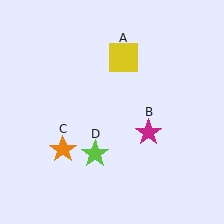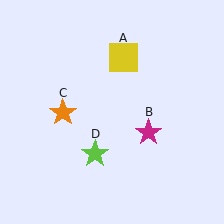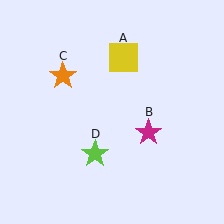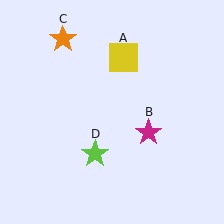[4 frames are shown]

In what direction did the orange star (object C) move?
The orange star (object C) moved up.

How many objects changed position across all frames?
1 object changed position: orange star (object C).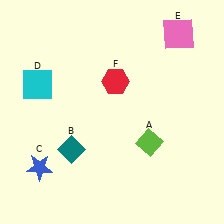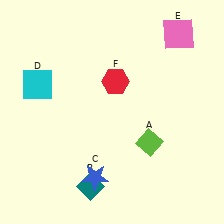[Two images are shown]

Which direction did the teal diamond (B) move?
The teal diamond (B) moved down.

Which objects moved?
The objects that moved are: the teal diamond (B), the blue star (C).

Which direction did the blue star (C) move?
The blue star (C) moved right.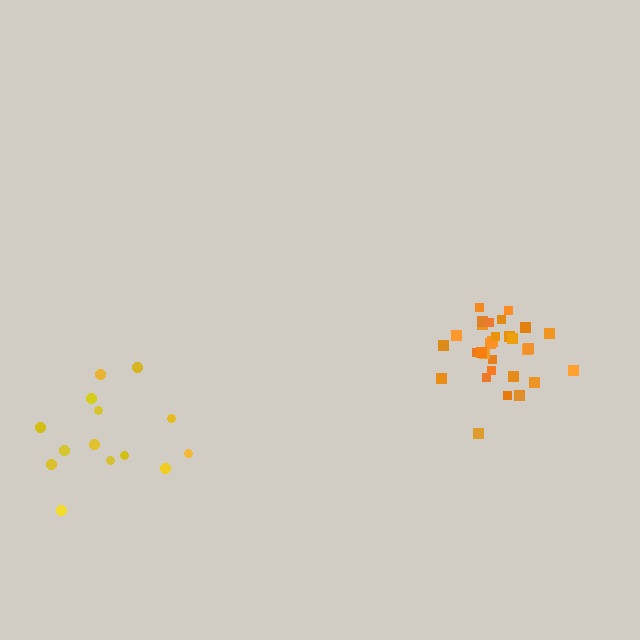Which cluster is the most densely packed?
Orange.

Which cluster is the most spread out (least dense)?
Yellow.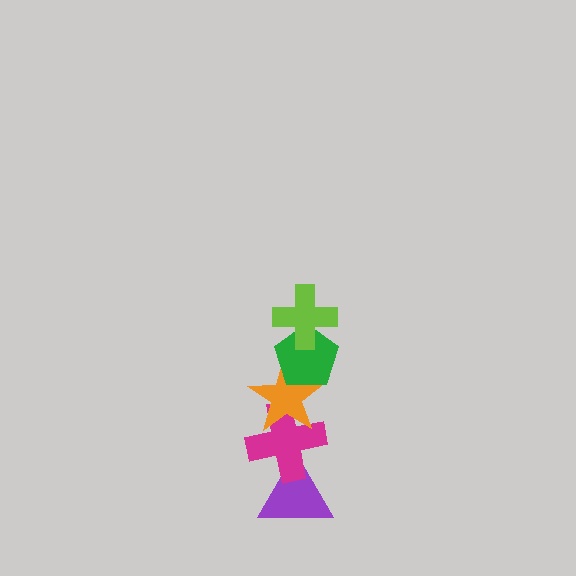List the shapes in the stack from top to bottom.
From top to bottom: the lime cross, the green pentagon, the orange star, the magenta cross, the purple triangle.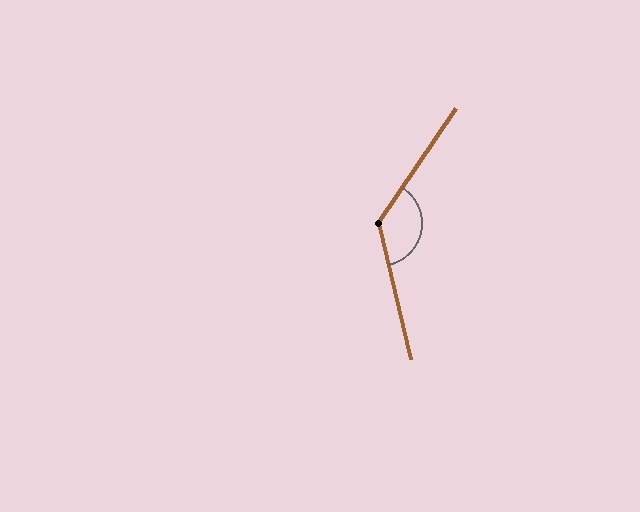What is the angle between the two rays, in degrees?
Approximately 133 degrees.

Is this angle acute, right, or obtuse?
It is obtuse.